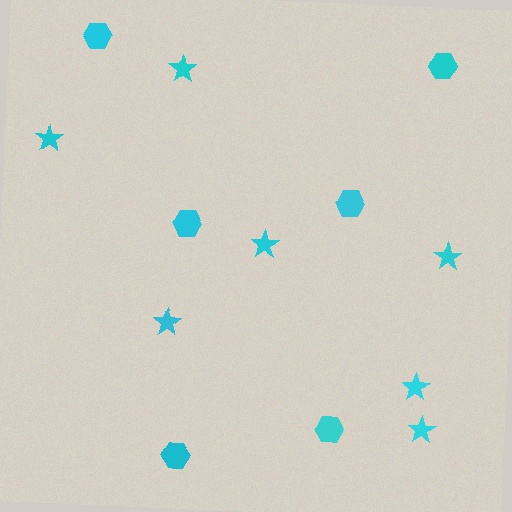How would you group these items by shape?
There are 2 groups: one group of stars (7) and one group of hexagons (6).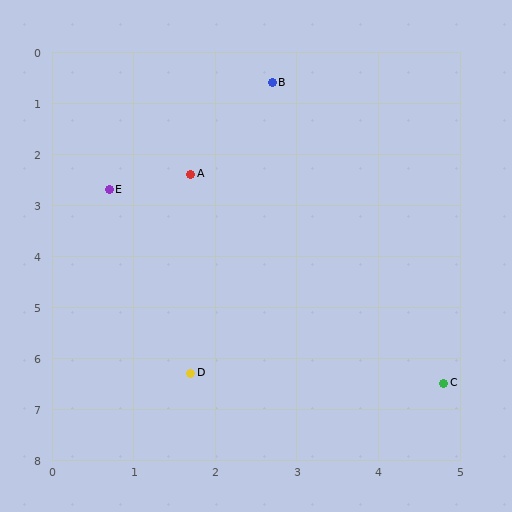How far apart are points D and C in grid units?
Points D and C are about 3.1 grid units apart.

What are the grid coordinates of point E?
Point E is at approximately (0.7, 2.7).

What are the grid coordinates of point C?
Point C is at approximately (4.8, 6.5).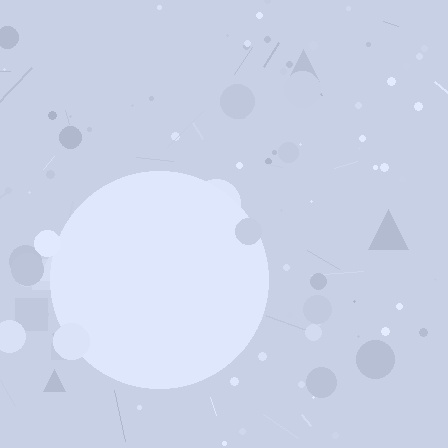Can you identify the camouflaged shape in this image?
The camouflaged shape is a circle.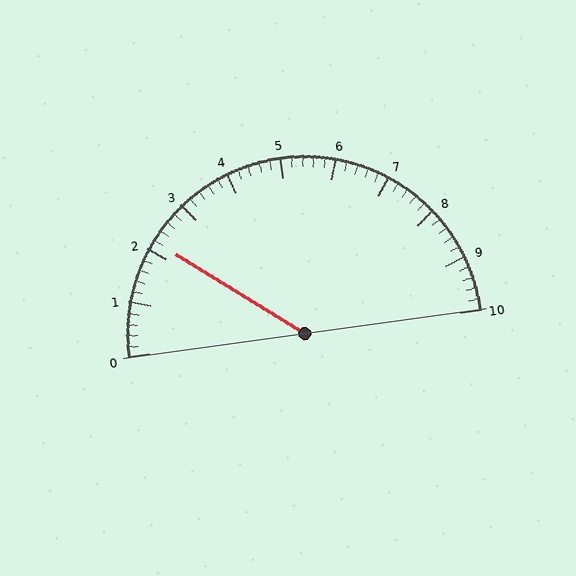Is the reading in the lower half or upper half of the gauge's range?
The reading is in the lower half of the range (0 to 10).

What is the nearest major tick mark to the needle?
The nearest major tick mark is 2.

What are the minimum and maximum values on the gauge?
The gauge ranges from 0 to 10.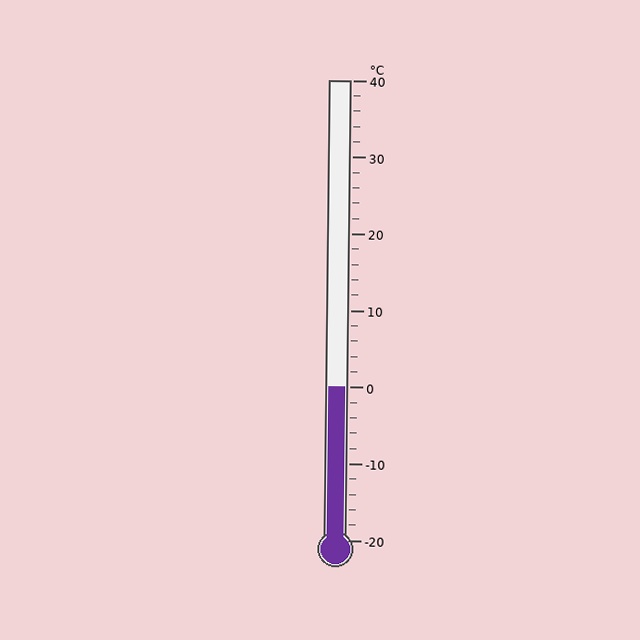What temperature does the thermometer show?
The thermometer shows approximately 0°C.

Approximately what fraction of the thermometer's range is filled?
The thermometer is filled to approximately 35% of its range.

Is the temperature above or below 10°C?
The temperature is below 10°C.